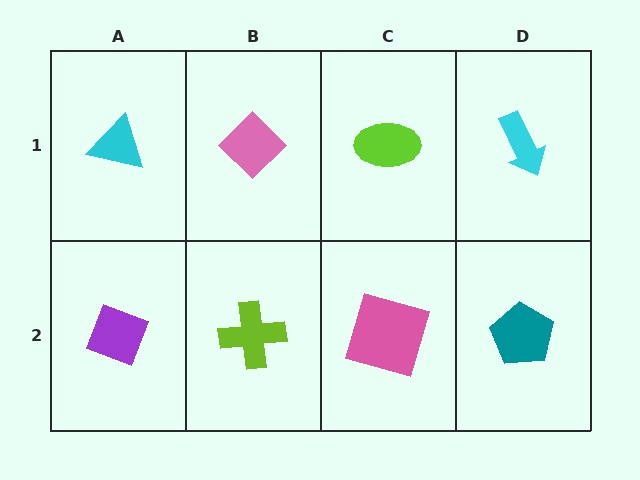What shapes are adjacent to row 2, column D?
A cyan arrow (row 1, column D), a pink square (row 2, column C).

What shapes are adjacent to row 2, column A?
A cyan triangle (row 1, column A), a lime cross (row 2, column B).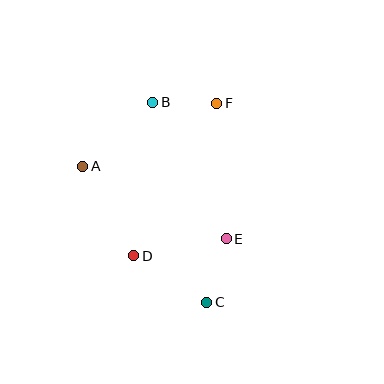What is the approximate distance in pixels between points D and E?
The distance between D and E is approximately 94 pixels.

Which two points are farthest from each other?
Points B and C are farthest from each other.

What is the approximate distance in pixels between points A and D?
The distance between A and D is approximately 103 pixels.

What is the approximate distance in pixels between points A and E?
The distance between A and E is approximately 161 pixels.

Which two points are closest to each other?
Points B and F are closest to each other.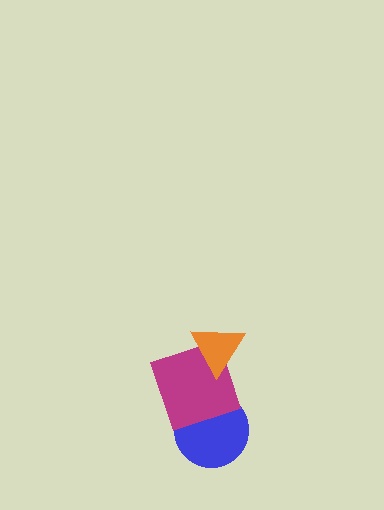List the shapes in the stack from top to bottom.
From top to bottom: the orange triangle, the magenta square, the blue circle.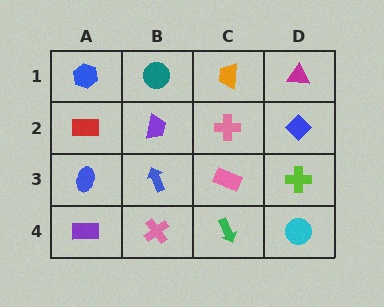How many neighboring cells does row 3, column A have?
3.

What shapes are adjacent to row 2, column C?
An orange trapezoid (row 1, column C), a pink rectangle (row 3, column C), a purple trapezoid (row 2, column B), a blue diamond (row 2, column D).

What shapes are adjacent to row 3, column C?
A pink cross (row 2, column C), a green arrow (row 4, column C), a blue arrow (row 3, column B), a lime cross (row 3, column D).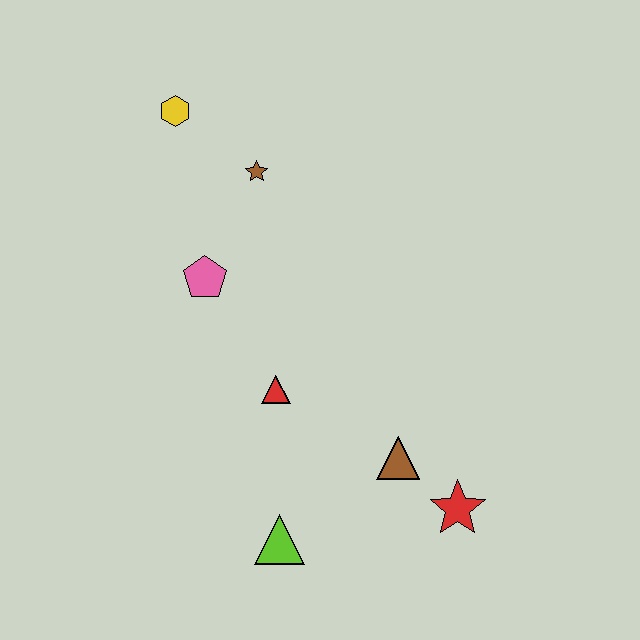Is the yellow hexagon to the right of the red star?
No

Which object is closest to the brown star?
The yellow hexagon is closest to the brown star.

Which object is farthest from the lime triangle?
The yellow hexagon is farthest from the lime triangle.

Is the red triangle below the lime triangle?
No